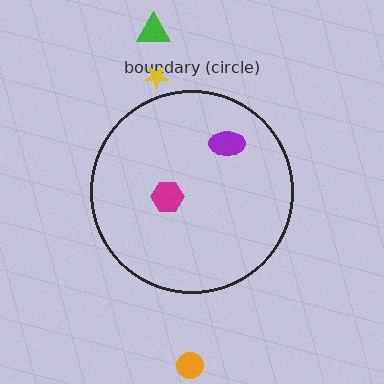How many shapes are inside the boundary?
2 inside, 3 outside.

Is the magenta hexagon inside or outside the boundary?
Inside.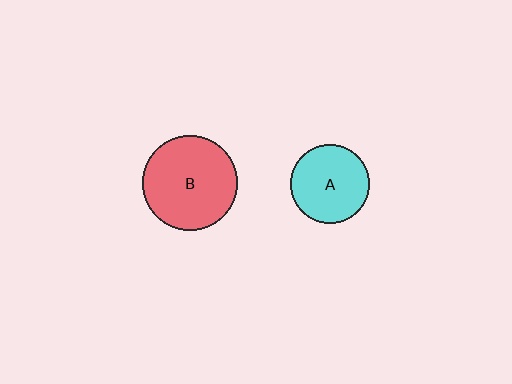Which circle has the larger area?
Circle B (red).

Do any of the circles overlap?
No, none of the circles overlap.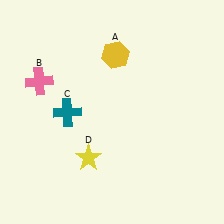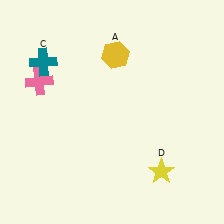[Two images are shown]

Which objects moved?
The objects that moved are: the teal cross (C), the yellow star (D).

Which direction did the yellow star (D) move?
The yellow star (D) moved right.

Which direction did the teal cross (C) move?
The teal cross (C) moved up.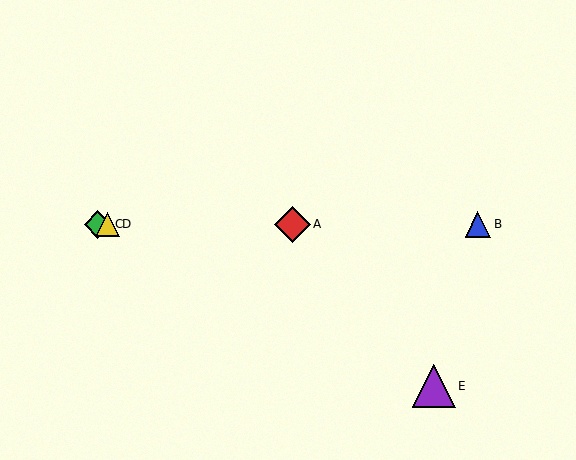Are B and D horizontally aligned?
Yes, both are at y≈224.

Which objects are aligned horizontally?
Objects A, B, C, D are aligned horizontally.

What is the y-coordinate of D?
Object D is at y≈224.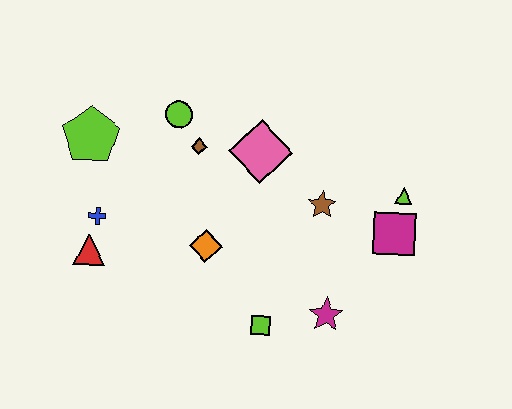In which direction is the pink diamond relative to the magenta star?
The pink diamond is above the magenta star.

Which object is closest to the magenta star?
The lime square is closest to the magenta star.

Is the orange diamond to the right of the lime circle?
Yes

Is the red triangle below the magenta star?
No